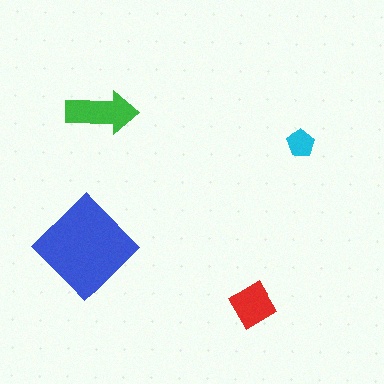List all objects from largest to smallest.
The blue diamond, the green arrow, the red diamond, the cyan pentagon.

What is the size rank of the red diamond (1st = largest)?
3rd.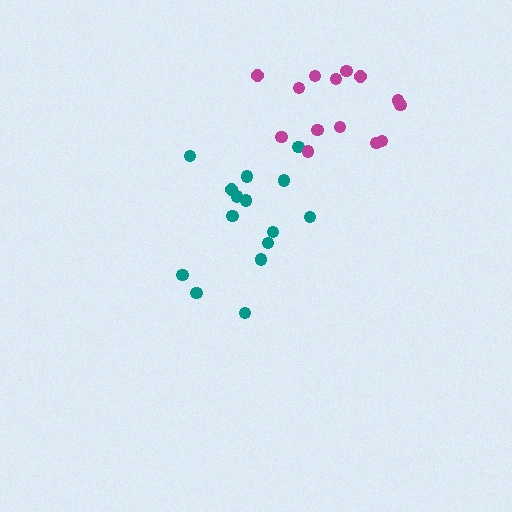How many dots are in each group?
Group 1: 15 dots, Group 2: 14 dots (29 total).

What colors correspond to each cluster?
The clusters are colored: teal, magenta.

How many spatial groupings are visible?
There are 2 spatial groupings.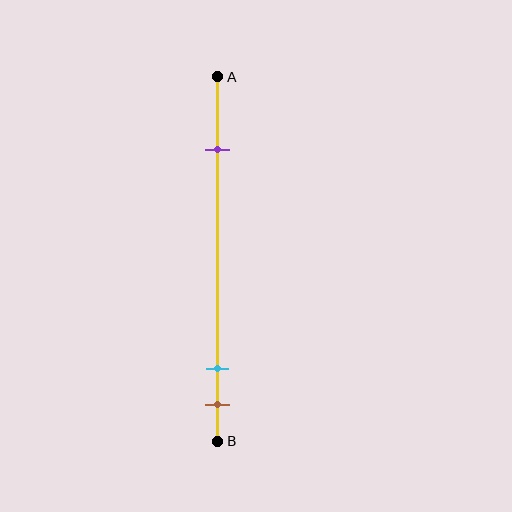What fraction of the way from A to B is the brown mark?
The brown mark is approximately 90% (0.9) of the way from A to B.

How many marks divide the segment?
There are 3 marks dividing the segment.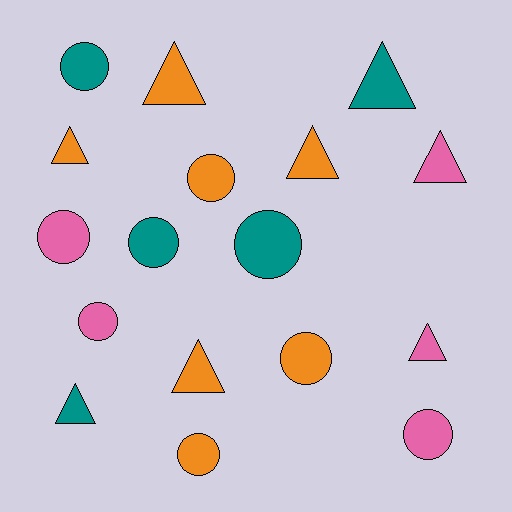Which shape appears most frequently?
Circle, with 9 objects.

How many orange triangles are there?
There are 4 orange triangles.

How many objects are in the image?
There are 17 objects.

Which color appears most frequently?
Orange, with 7 objects.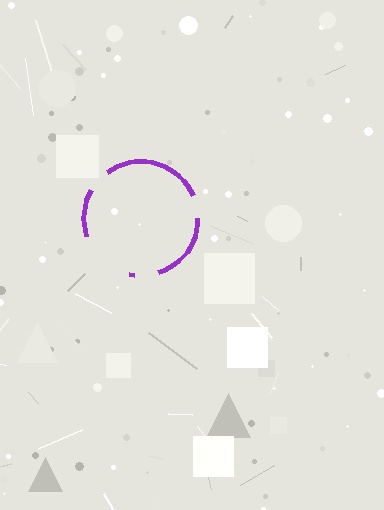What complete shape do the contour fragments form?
The contour fragments form a circle.